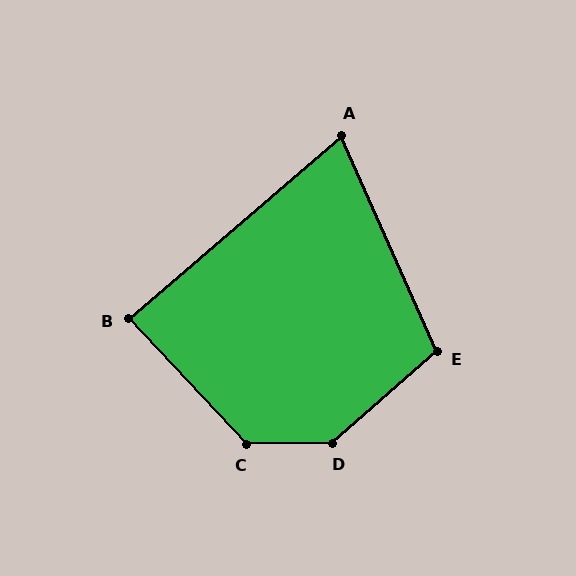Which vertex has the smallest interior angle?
A, at approximately 73 degrees.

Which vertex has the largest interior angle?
D, at approximately 139 degrees.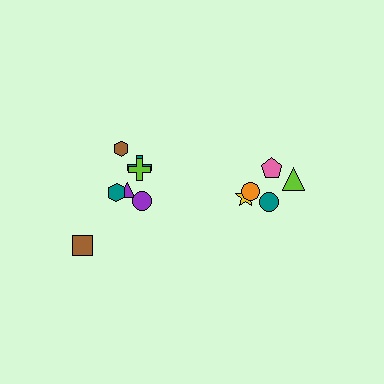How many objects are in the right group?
There are 5 objects.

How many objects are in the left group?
There are 7 objects.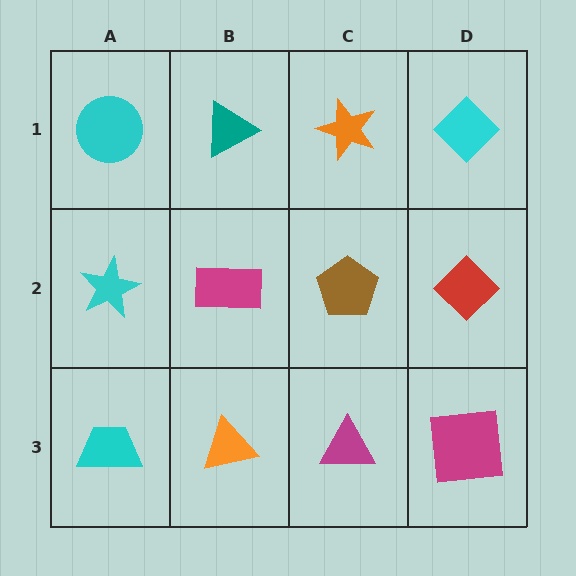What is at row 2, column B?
A magenta rectangle.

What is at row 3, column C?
A magenta triangle.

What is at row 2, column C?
A brown pentagon.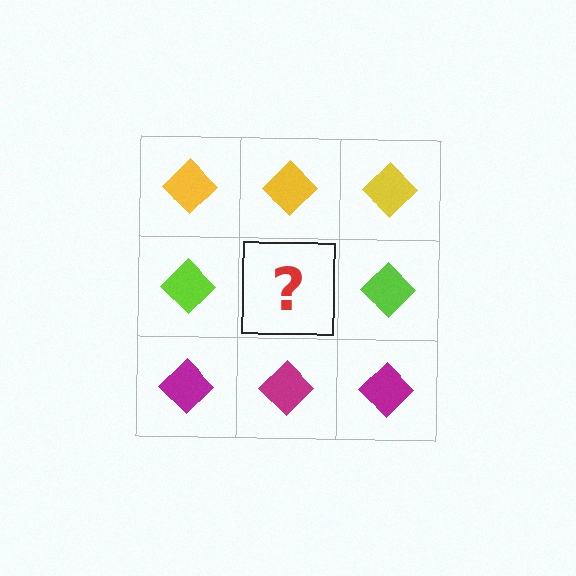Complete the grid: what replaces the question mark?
The question mark should be replaced with a lime diamond.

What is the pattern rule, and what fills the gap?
The rule is that each row has a consistent color. The gap should be filled with a lime diamond.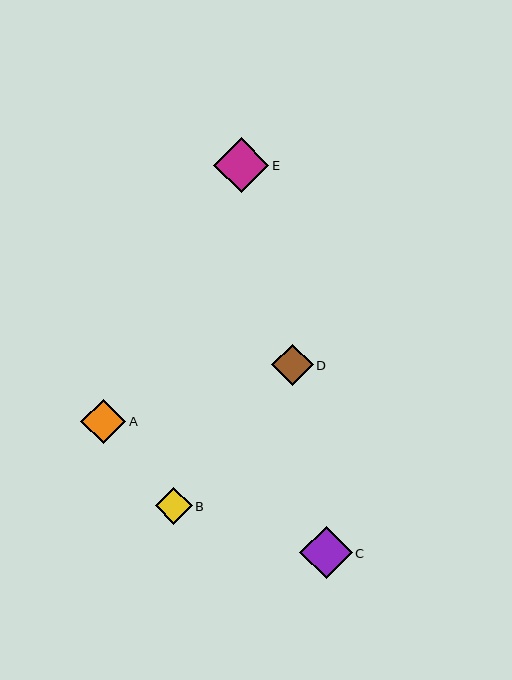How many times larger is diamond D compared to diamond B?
Diamond D is approximately 1.1 times the size of diamond B.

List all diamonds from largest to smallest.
From largest to smallest: E, C, A, D, B.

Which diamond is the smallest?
Diamond B is the smallest with a size of approximately 37 pixels.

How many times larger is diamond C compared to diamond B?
Diamond C is approximately 1.4 times the size of diamond B.